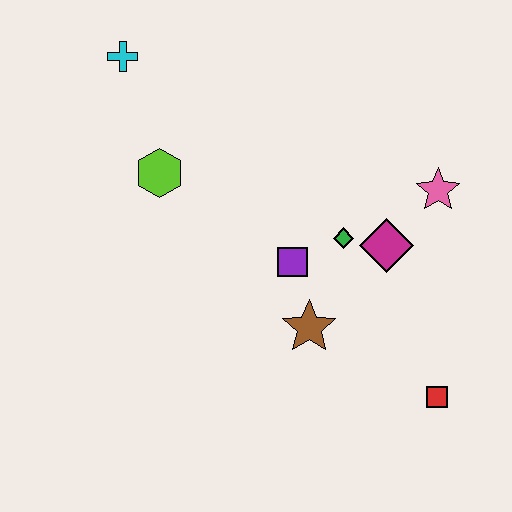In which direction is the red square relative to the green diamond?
The red square is below the green diamond.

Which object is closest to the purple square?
The green diamond is closest to the purple square.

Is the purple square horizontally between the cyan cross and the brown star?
Yes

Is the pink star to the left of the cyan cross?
No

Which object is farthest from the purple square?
The cyan cross is farthest from the purple square.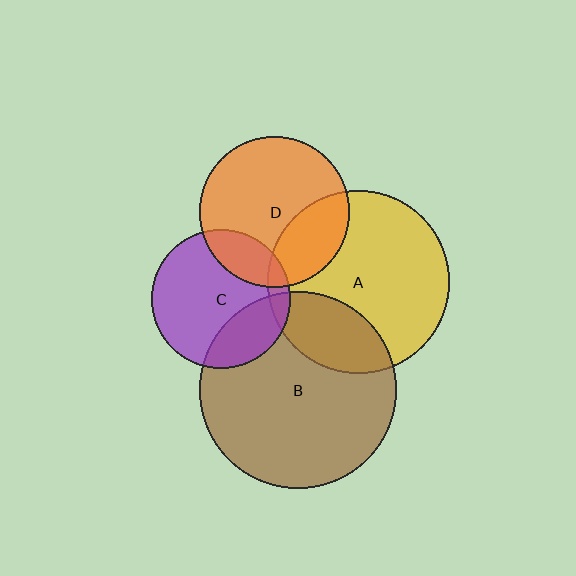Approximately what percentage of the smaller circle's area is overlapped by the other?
Approximately 30%.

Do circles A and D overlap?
Yes.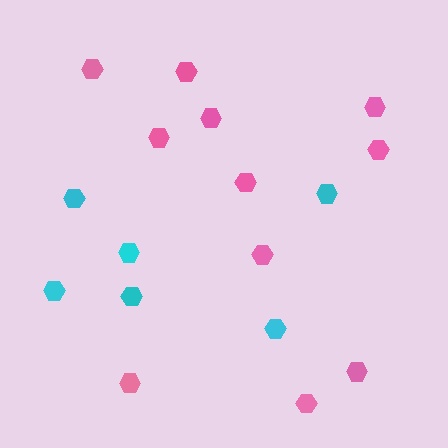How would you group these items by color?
There are 2 groups: one group of pink hexagons (11) and one group of cyan hexagons (6).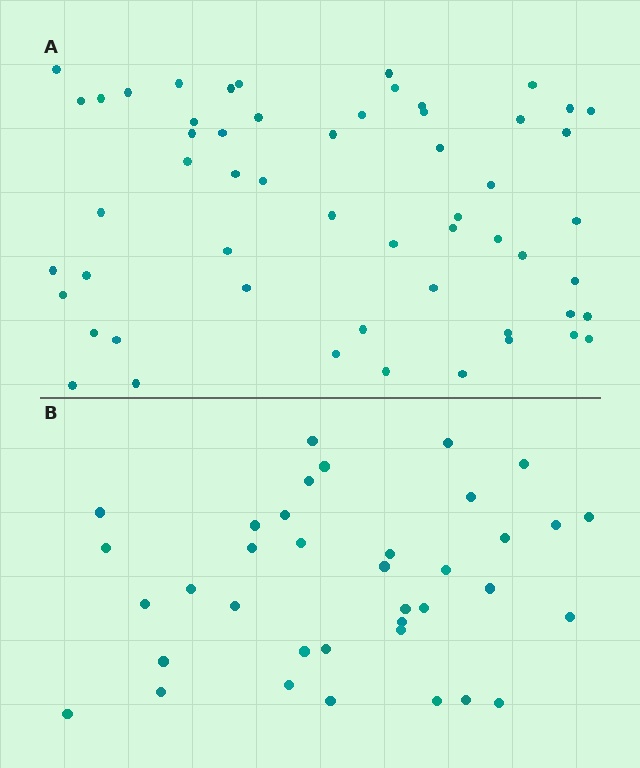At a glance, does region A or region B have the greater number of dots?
Region A (the top region) has more dots.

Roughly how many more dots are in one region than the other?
Region A has approximately 20 more dots than region B.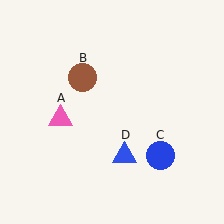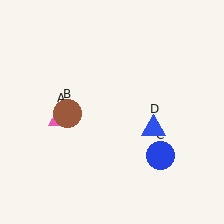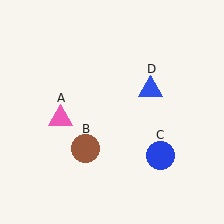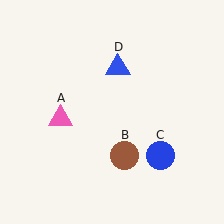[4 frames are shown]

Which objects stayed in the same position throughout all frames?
Pink triangle (object A) and blue circle (object C) remained stationary.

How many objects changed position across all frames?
2 objects changed position: brown circle (object B), blue triangle (object D).